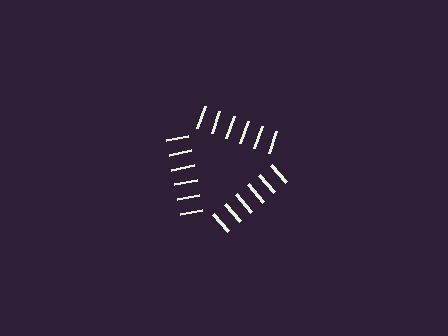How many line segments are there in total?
18 — 6 along each of the 3 edges.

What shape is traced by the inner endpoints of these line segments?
An illusory triangle — the line segments terminate on its edges but no continuous stroke is drawn.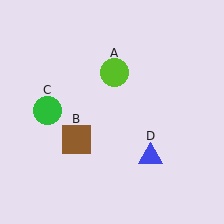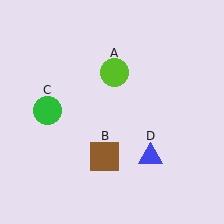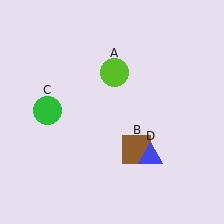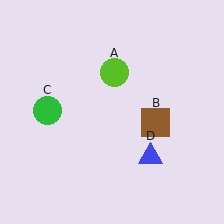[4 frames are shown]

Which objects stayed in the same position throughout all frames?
Lime circle (object A) and green circle (object C) and blue triangle (object D) remained stationary.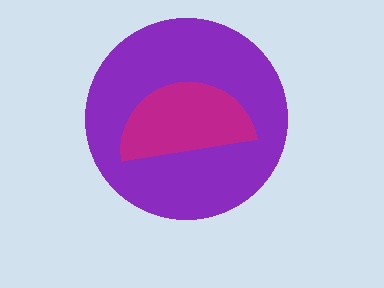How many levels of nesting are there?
2.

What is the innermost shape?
The magenta semicircle.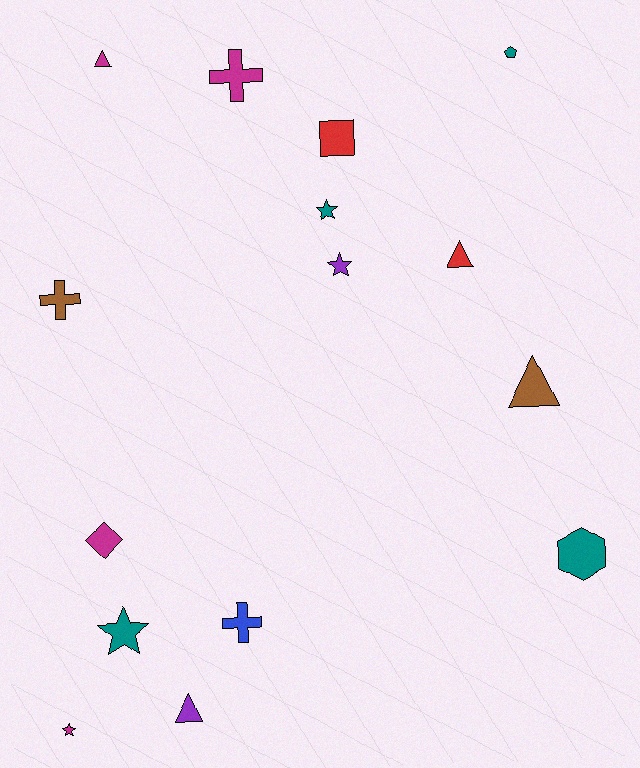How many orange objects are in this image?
There are no orange objects.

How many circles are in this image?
There are no circles.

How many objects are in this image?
There are 15 objects.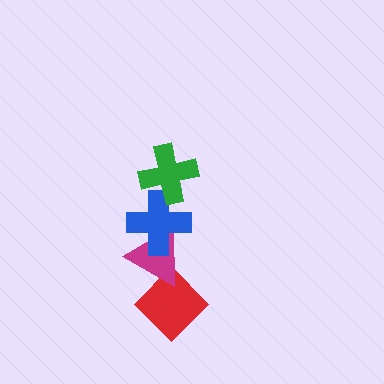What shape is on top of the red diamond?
The magenta triangle is on top of the red diamond.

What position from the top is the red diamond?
The red diamond is 4th from the top.